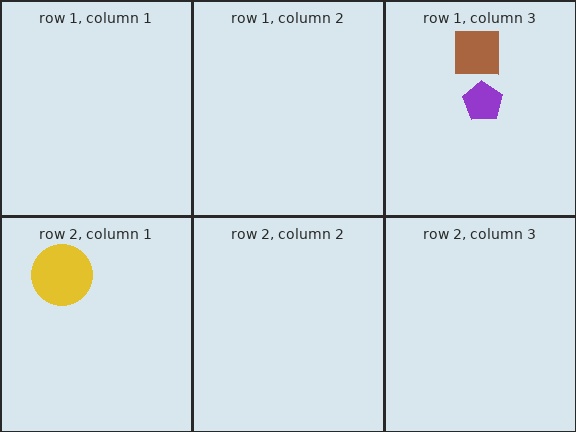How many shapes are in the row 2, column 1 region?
1.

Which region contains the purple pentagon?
The row 1, column 3 region.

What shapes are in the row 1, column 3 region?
The purple pentagon, the brown square.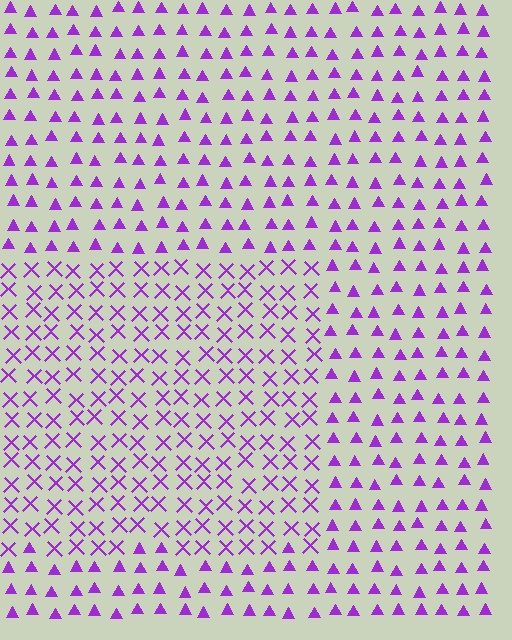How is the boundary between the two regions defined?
The boundary is defined by a change in element shape: X marks inside vs. triangles outside. All elements share the same color and spacing.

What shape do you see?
I see a rectangle.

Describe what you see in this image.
The image is filled with small purple elements arranged in a uniform grid. A rectangle-shaped region contains X marks, while the surrounding area contains triangles. The boundary is defined purely by the change in element shape.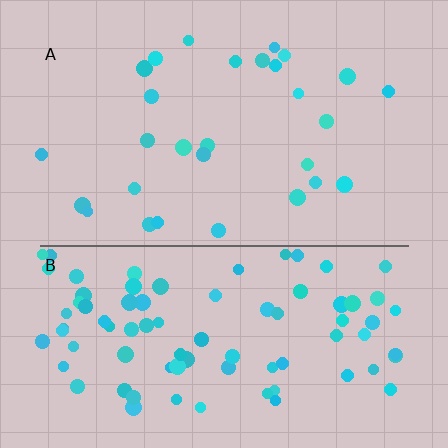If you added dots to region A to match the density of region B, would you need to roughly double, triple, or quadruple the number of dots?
Approximately triple.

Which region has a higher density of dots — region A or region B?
B (the bottom).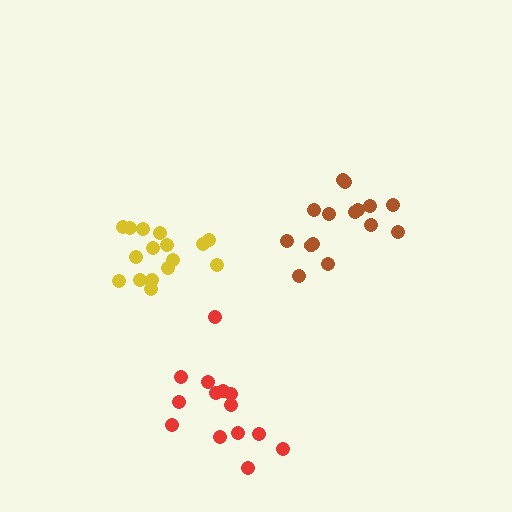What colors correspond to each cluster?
The clusters are colored: brown, red, yellow.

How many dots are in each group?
Group 1: 15 dots, Group 2: 14 dots, Group 3: 16 dots (45 total).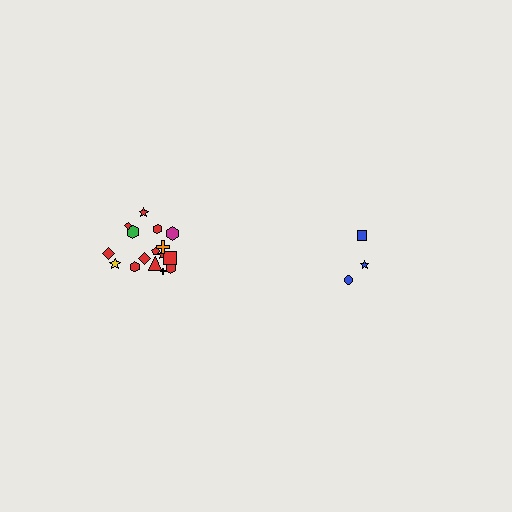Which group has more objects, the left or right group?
The left group.